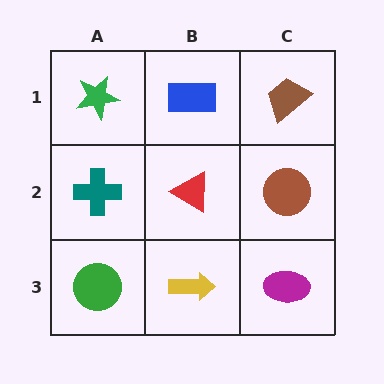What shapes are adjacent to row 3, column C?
A brown circle (row 2, column C), a yellow arrow (row 3, column B).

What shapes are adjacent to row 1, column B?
A red triangle (row 2, column B), a green star (row 1, column A), a brown trapezoid (row 1, column C).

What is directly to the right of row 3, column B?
A magenta ellipse.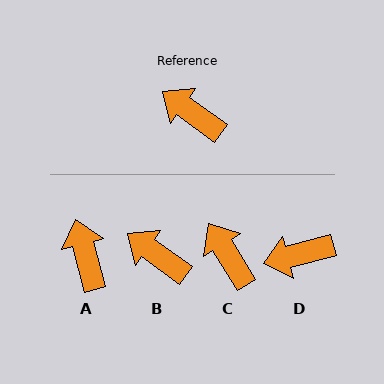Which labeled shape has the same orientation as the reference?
B.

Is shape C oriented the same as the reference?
No, it is off by about 23 degrees.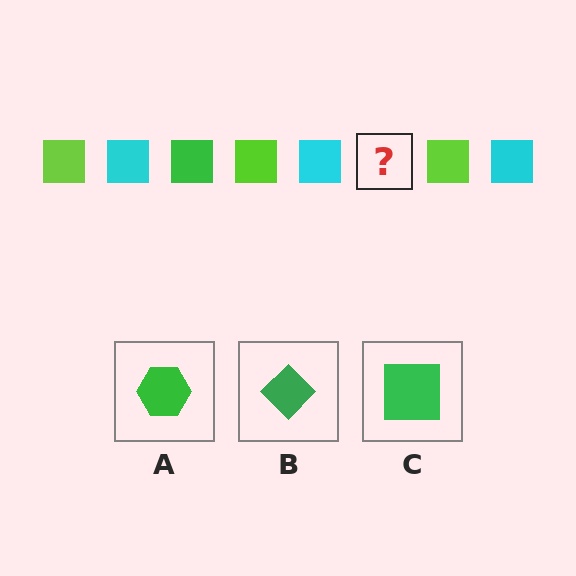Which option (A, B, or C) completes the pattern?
C.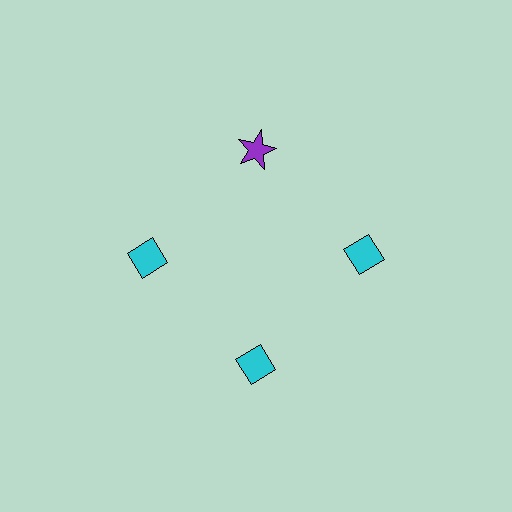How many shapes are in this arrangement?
There are 4 shapes arranged in a ring pattern.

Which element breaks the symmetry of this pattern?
The purple star at roughly the 12 o'clock position breaks the symmetry. All other shapes are cyan diamonds.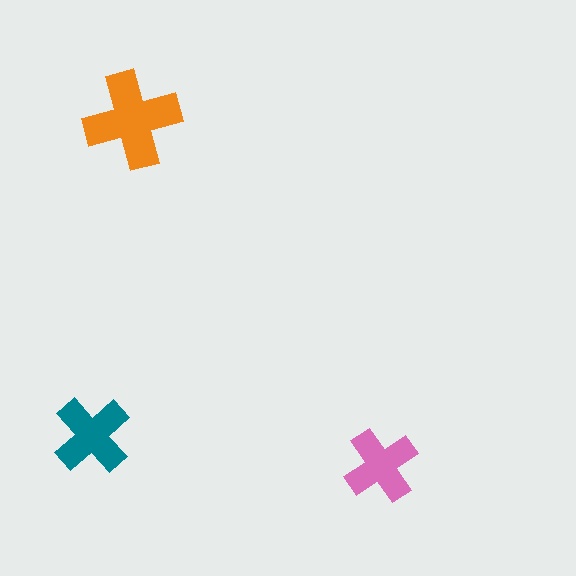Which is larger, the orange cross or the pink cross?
The orange one.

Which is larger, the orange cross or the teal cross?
The orange one.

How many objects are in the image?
There are 3 objects in the image.